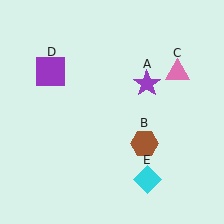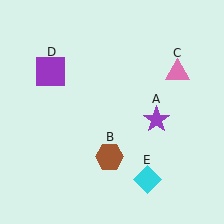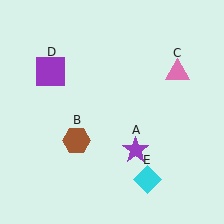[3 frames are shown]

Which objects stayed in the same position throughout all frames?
Pink triangle (object C) and purple square (object D) and cyan diamond (object E) remained stationary.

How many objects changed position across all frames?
2 objects changed position: purple star (object A), brown hexagon (object B).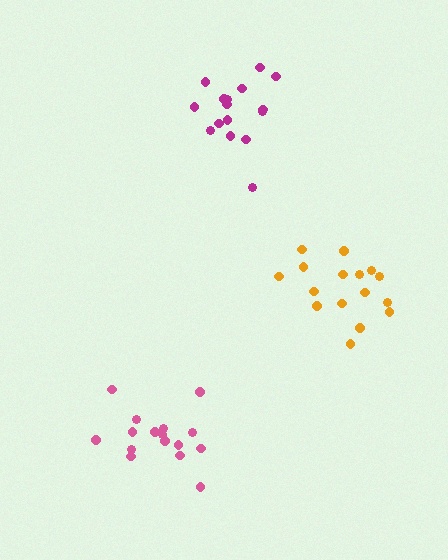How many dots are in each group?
Group 1: 16 dots, Group 2: 16 dots, Group 3: 16 dots (48 total).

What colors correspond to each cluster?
The clusters are colored: pink, orange, magenta.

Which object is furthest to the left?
The pink cluster is leftmost.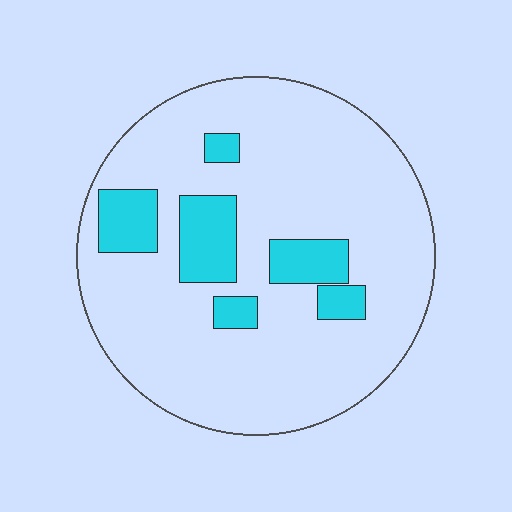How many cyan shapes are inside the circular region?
6.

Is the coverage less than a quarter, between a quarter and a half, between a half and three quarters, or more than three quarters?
Less than a quarter.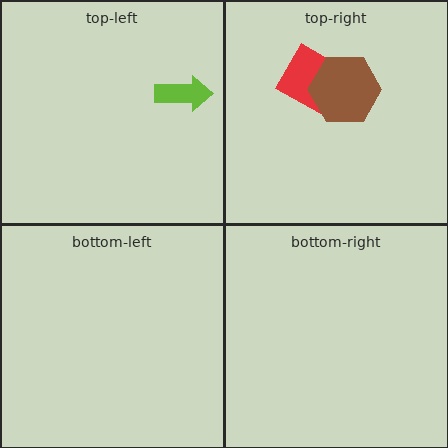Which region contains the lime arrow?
The top-left region.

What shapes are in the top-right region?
The red diamond, the brown hexagon.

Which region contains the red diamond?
The top-right region.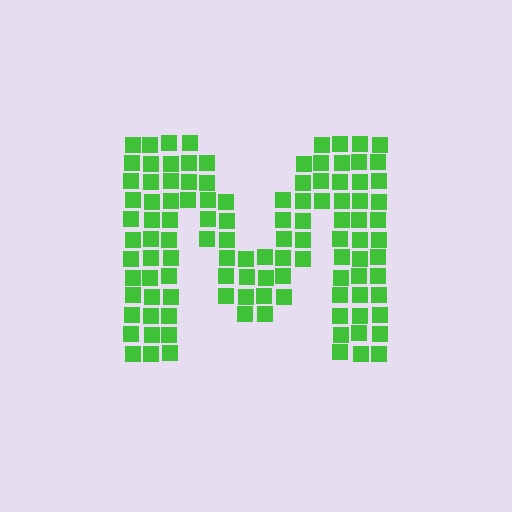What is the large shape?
The large shape is the letter M.